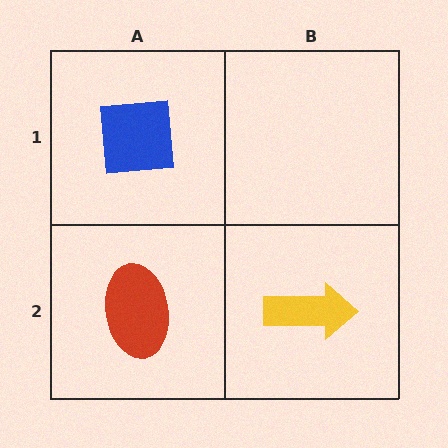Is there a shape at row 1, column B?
No, that cell is empty.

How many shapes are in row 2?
2 shapes.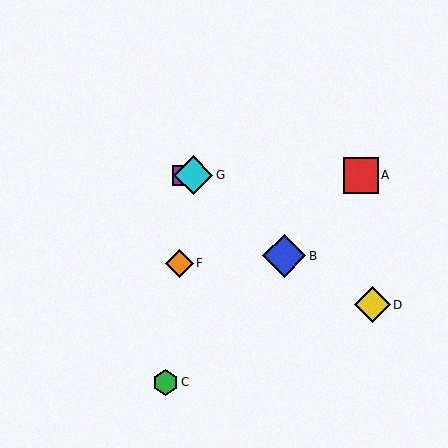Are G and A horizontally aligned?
Yes, both are at y≈175.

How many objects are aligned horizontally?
3 objects (A, E, G) are aligned horizontally.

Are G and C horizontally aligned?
No, G is at y≈175 and C is at y≈383.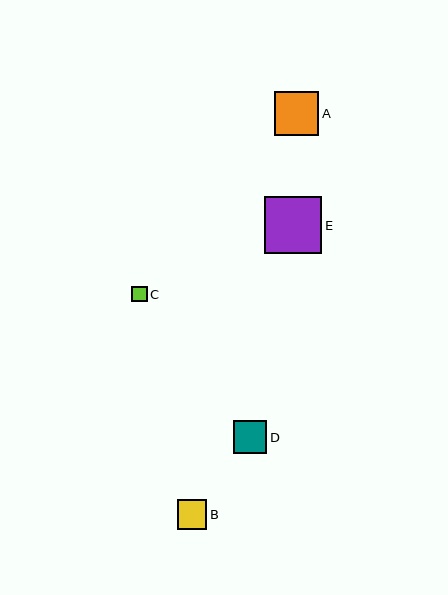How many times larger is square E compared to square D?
Square E is approximately 1.7 times the size of square D.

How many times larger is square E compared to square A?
Square E is approximately 1.3 times the size of square A.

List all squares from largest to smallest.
From largest to smallest: E, A, D, B, C.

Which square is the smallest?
Square C is the smallest with a size of approximately 16 pixels.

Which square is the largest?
Square E is the largest with a size of approximately 58 pixels.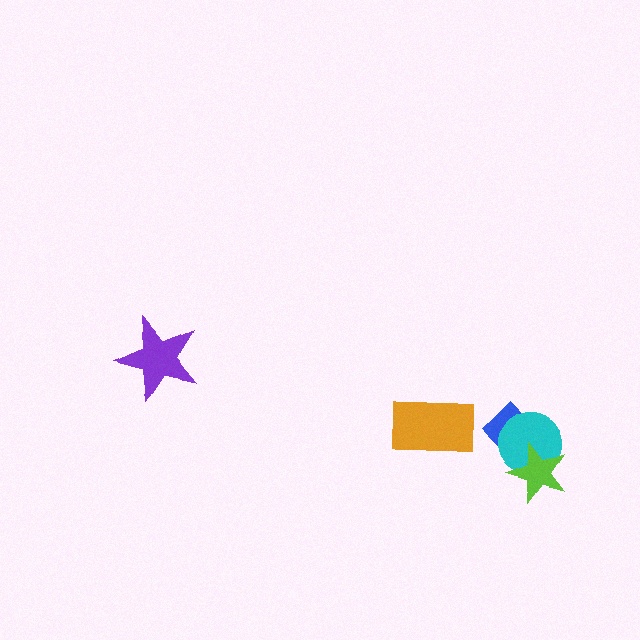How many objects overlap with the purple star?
0 objects overlap with the purple star.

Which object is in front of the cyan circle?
The lime star is in front of the cyan circle.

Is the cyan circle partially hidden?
Yes, it is partially covered by another shape.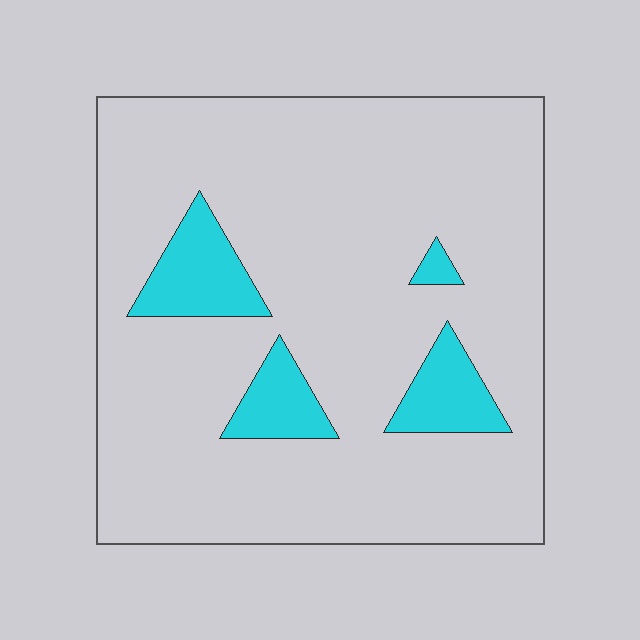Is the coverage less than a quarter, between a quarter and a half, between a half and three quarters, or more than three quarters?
Less than a quarter.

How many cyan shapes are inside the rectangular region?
4.